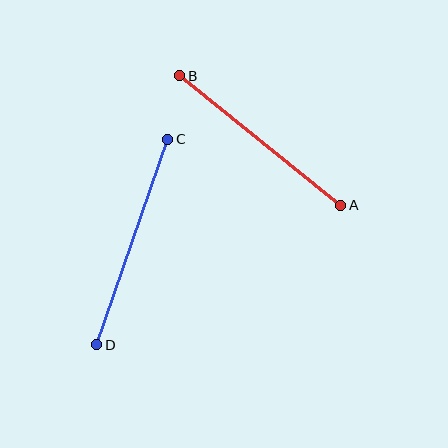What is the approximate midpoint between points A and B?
The midpoint is at approximately (260, 140) pixels.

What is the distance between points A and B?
The distance is approximately 207 pixels.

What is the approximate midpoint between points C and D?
The midpoint is at approximately (132, 242) pixels.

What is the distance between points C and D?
The distance is approximately 217 pixels.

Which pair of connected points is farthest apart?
Points C and D are farthest apart.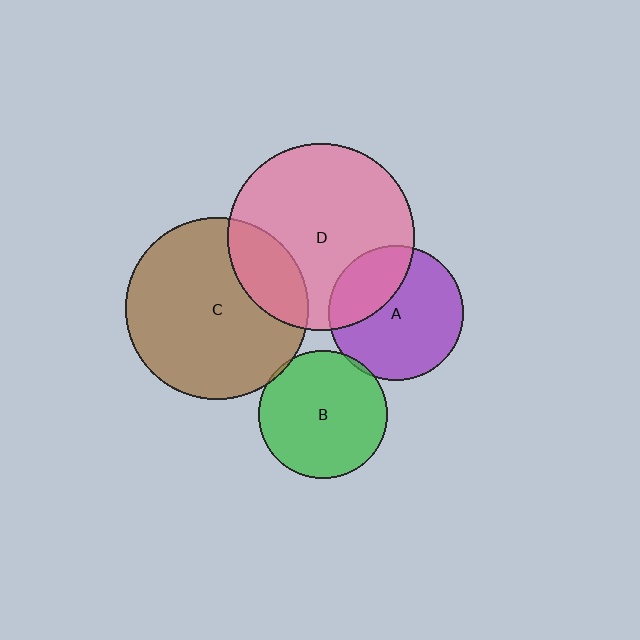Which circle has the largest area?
Circle D (pink).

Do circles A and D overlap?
Yes.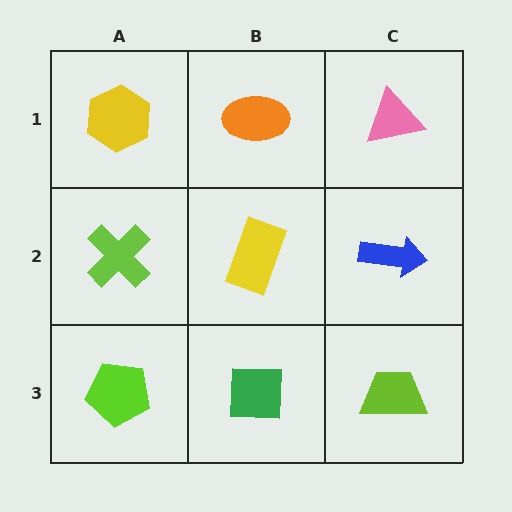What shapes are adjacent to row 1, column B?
A yellow rectangle (row 2, column B), a yellow hexagon (row 1, column A), a pink triangle (row 1, column C).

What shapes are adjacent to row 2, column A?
A yellow hexagon (row 1, column A), a lime pentagon (row 3, column A), a yellow rectangle (row 2, column B).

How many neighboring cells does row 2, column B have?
4.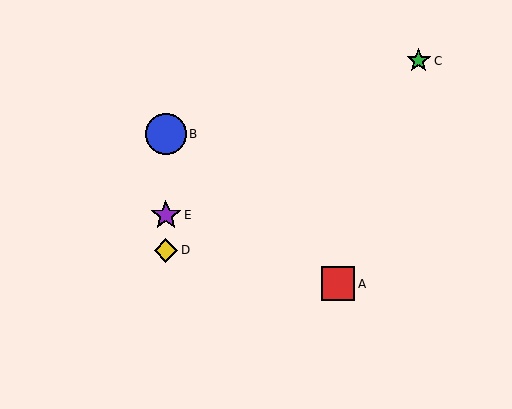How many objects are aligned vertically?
3 objects (B, D, E) are aligned vertically.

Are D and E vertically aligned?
Yes, both are at x≈166.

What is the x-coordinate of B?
Object B is at x≈166.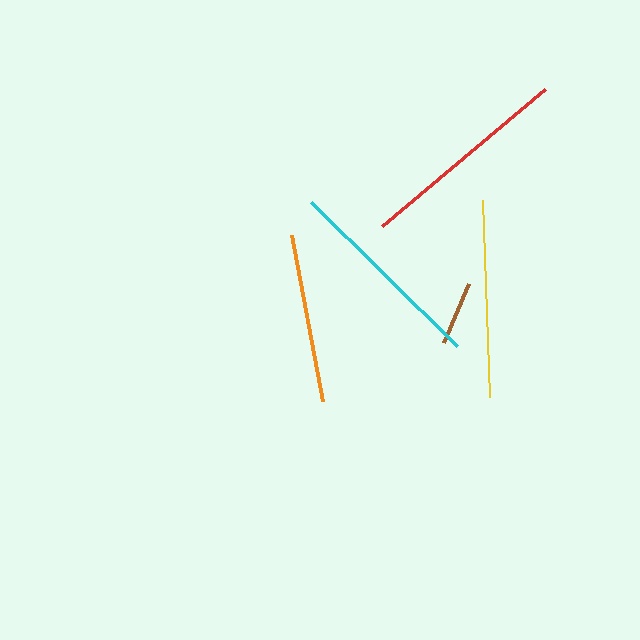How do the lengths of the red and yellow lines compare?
The red and yellow lines are approximately the same length.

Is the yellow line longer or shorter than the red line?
The red line is longer than the yellow line.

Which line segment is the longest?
The red line is the longest at approximately 213 pixels.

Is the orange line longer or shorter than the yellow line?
The yellow line is longer than the orange line.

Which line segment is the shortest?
The brown line is the shortest at approximately 65 pixels.